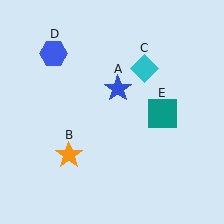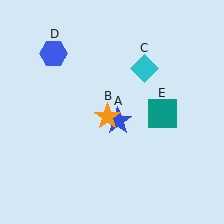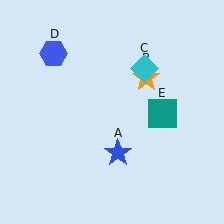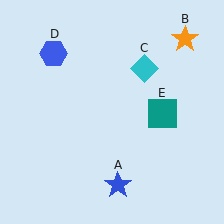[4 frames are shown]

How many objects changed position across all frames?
2 objects changed position: blue star (object A), orange star (object B).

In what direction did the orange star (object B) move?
The orange star (object B) moved up and to the right.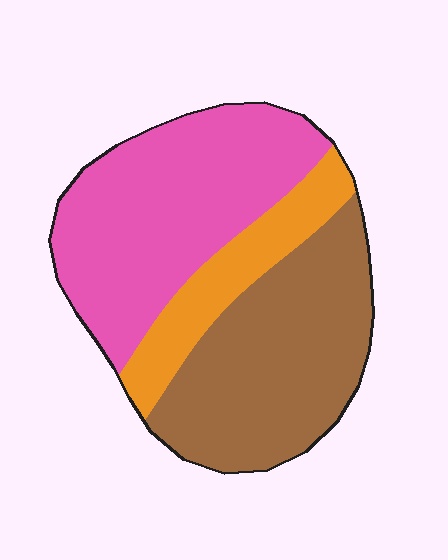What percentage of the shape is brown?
Brown covers about 40% of the shape.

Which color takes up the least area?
Orange, at roughly 15%.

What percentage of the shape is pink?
Pink takes up about two fifths (2/5) of the shape.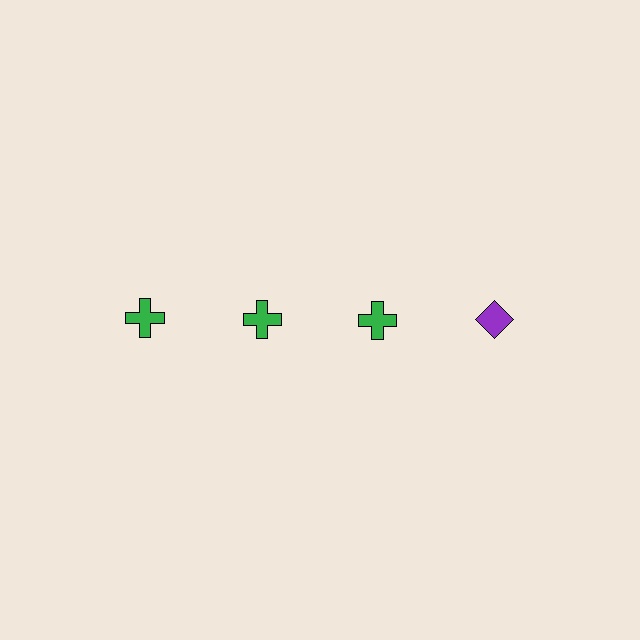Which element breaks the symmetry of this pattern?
The purple diamond in the top row, second from right column breaks the symmetry. All other shapes are green crosses.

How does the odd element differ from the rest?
It differs in both color (purple instead of green) and shape (diamond instead of cross).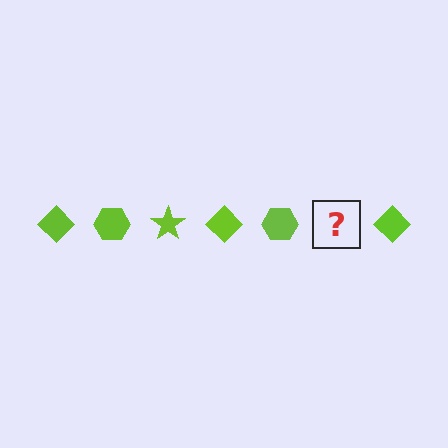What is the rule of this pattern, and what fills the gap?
The rule is that the pattern cycles through diamond, hexagon, star shapes in lime. The gap should be filled with a lime star.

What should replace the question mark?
The question mark should be replaced with a lime star.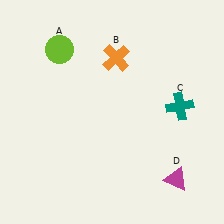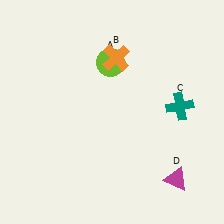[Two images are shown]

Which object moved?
The lime circle (A) moved right.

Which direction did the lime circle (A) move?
The lime circle (A) moved right.